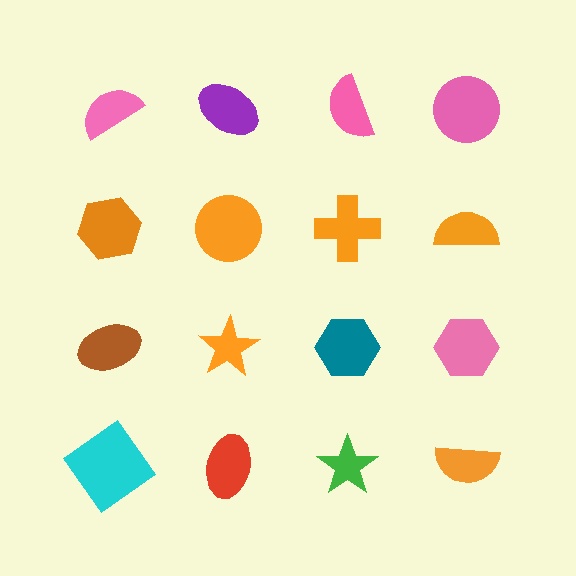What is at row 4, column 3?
A green star.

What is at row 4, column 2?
A red ellipse.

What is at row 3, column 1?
A brown ellipse.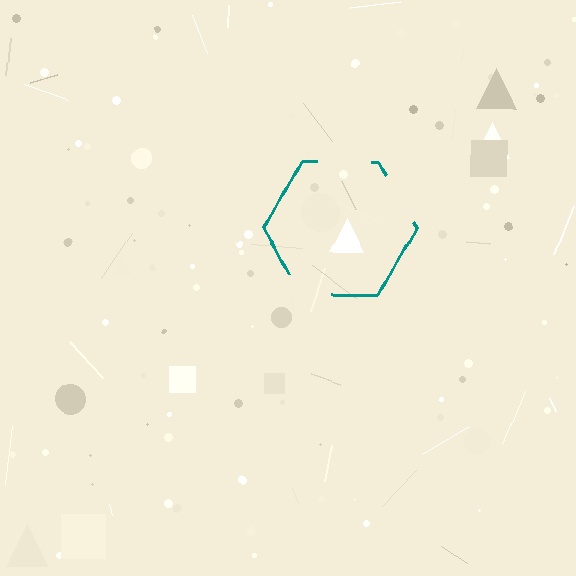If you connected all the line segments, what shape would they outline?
They would outline a hexagon.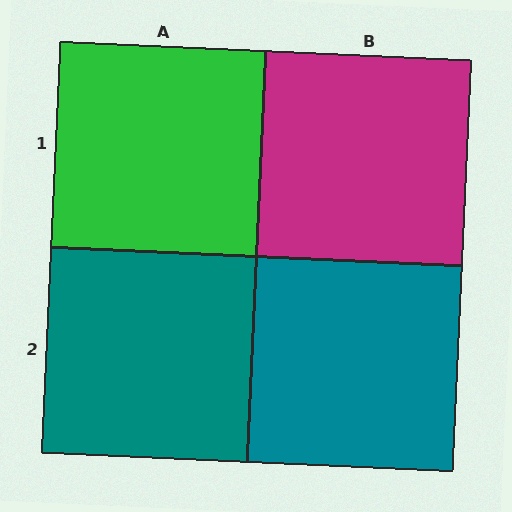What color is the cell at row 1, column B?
Magenta.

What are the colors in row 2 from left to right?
Teal, teal.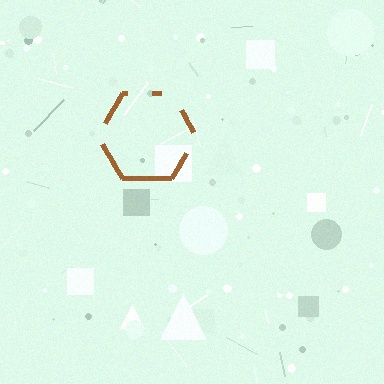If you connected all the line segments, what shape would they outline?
They would outline a hexagon.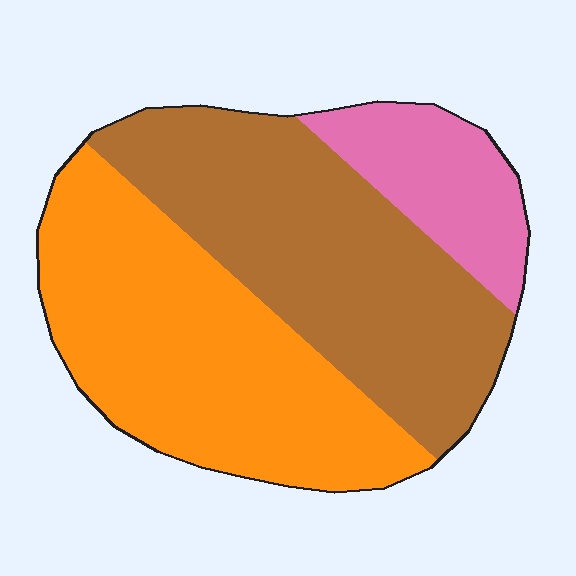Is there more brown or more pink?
Brown.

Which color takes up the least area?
Pink, at roughly 15%.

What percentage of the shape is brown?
Brown covers about 40% of the shape.